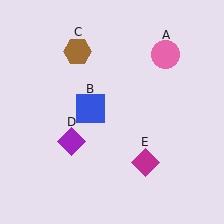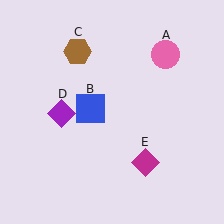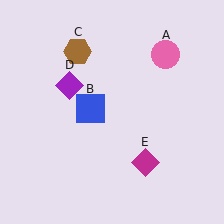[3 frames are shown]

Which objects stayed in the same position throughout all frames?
Pink circle (object A) and blue square (object B) and brown hexagon (object C) and magenta diamond (object E) remained stationary.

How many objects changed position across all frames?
1 object changed position: purple diamond (object D).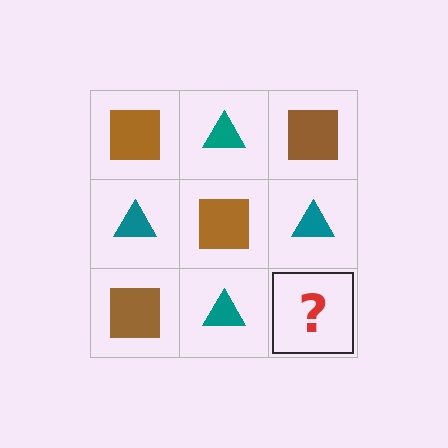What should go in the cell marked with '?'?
The missing cell should contain a brown square.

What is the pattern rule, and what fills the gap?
The rule is that it alternates brown square and teal triangle in a checkerboard pattern. The gap should be filled with a brown square.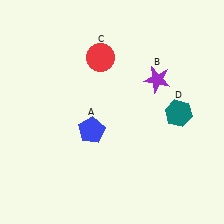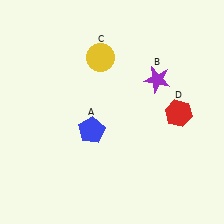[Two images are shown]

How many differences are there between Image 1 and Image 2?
There are 2 differences between the two images.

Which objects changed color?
C changed from red to yellow. D changed from teal to red.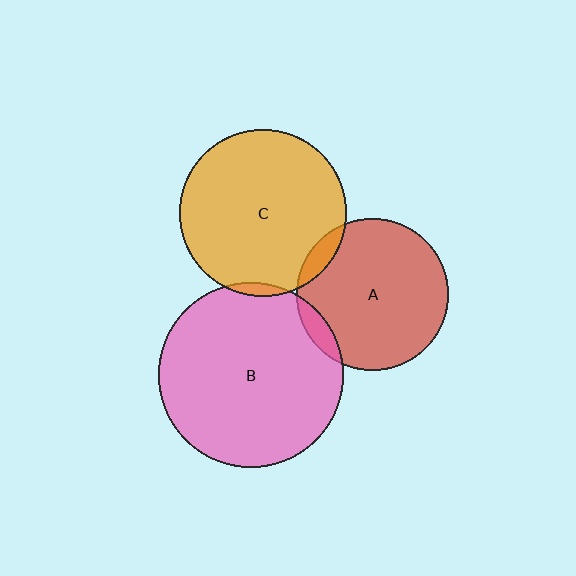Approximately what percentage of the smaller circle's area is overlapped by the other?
Approximately 5%.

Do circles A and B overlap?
Yes.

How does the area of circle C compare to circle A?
Approximately 1.2 times.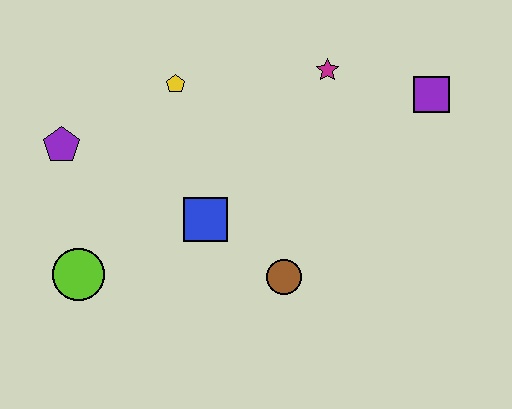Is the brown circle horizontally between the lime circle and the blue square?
No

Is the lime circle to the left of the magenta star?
Yes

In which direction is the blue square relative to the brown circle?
The blue square is to the left of the brown circle.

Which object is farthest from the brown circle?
The purple pentagon is farthest from the brown circle.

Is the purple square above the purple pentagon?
Yes